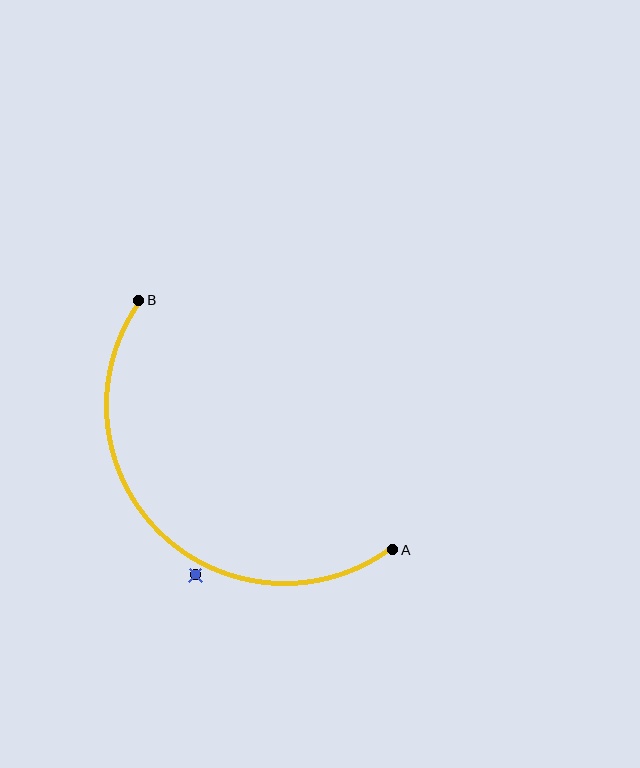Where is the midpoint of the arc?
The arc midpoint is the point on the curve farthest from the straight line joining A and B. It sits below and to the left of that line.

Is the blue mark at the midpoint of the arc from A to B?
No — the blue mark does not lie on the arc at all. It sits slightly outside the curve.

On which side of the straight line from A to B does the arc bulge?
The arc bulges below and to the left of the straight line connecting A and B.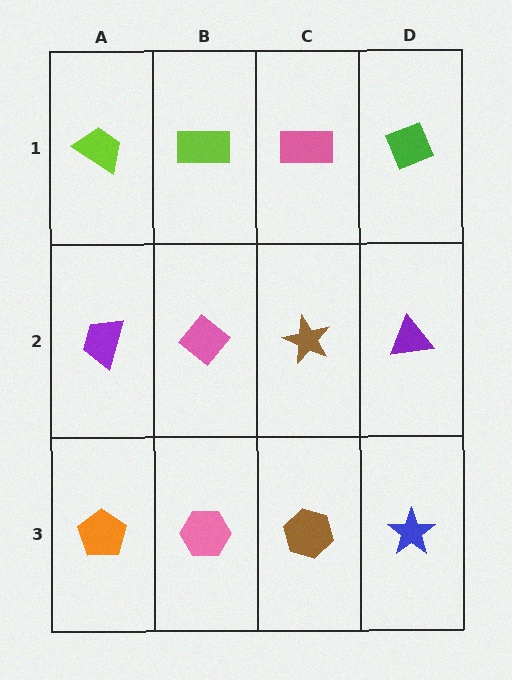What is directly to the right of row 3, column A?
A pink hexagon.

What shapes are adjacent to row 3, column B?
A pink diamond (row 2, column B), an orange pentagon (row 3, column A), a brown hexagon (row 3, column C).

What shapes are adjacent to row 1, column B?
A pink diamond (row 2, column B), a lime trapezoid (row 1, column A), a pink rectangle (row 1, column C).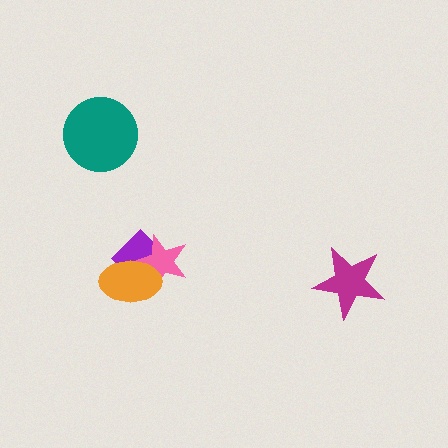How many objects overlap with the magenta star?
0 objects overlap with the magenta star.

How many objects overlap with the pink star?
2 objects overlap with the pink star.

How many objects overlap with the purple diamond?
2 objects overlap with the purple diamond.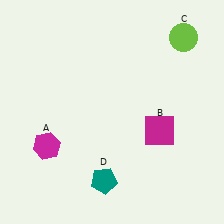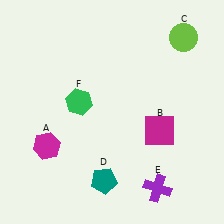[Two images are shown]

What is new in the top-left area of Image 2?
A green hexagon (F) was added in the top-left area of Image 2.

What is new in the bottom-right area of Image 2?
A purple cross (E) was added in the bottom-right area of Image 2.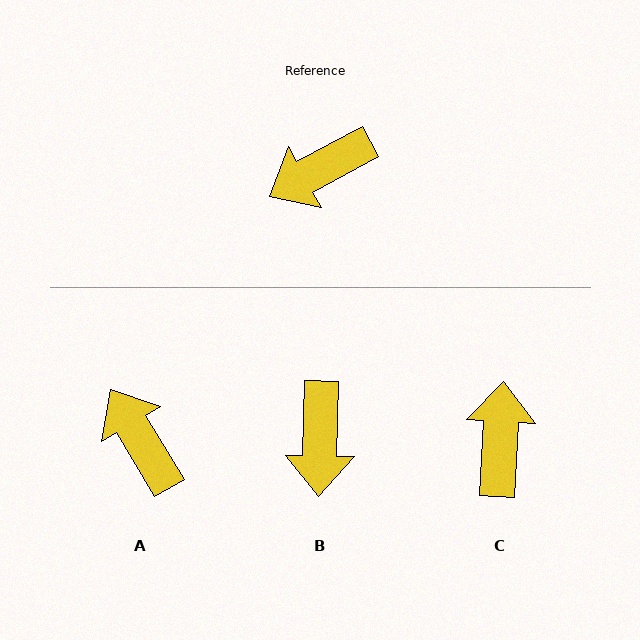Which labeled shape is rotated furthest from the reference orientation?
C, about 121 degrees away.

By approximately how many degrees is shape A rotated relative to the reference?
Approximately 87 degrees clockwise.